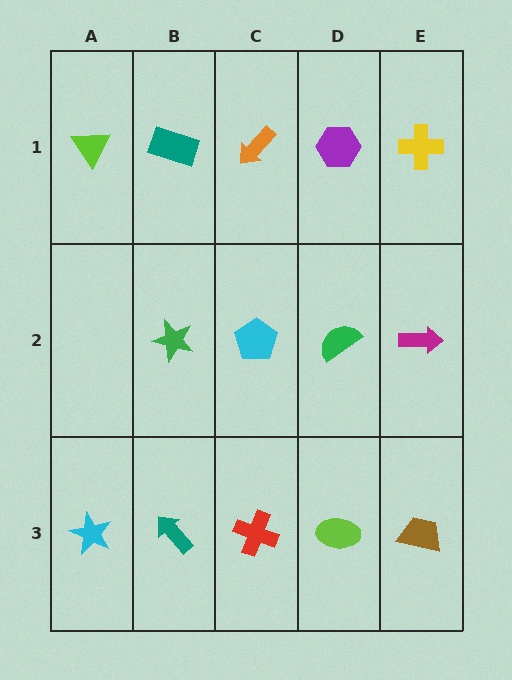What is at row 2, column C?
A cyan pentagon.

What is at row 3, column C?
A red cross.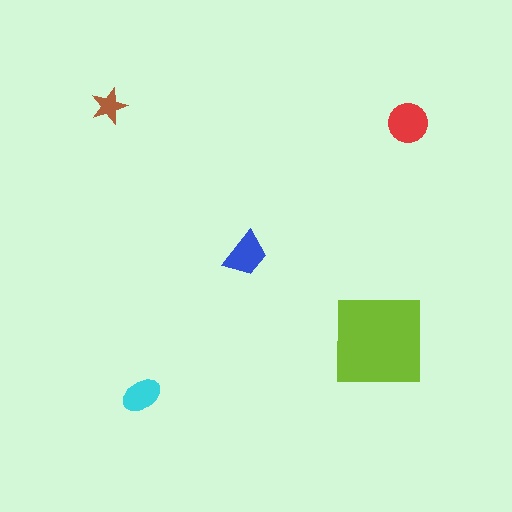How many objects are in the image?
There are 5 objects in the image.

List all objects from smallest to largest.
The brown star, the cyan ellipse, the blue trapezoid, the red circle, the lime square.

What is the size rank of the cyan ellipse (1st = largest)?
4th.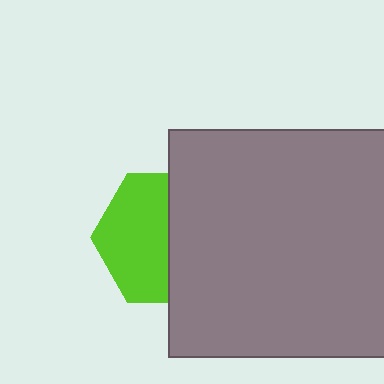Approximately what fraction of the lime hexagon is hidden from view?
Roughly 48% of the lime hexagon is hidden behind the gray square.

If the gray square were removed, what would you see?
You would see the complete lime hexagon.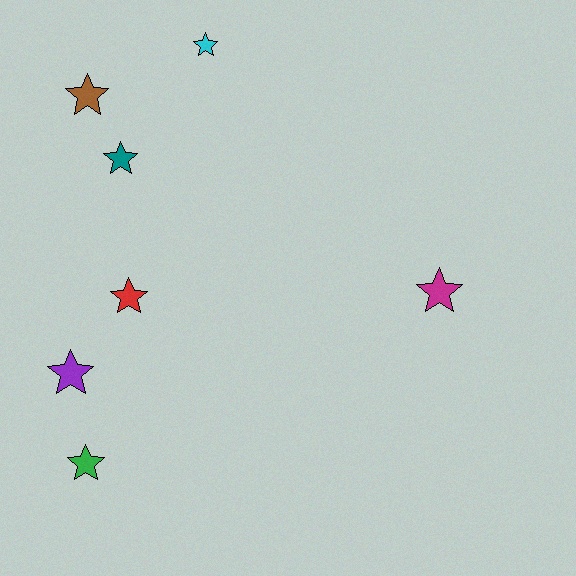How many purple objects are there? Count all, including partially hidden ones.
There is 1 purple object.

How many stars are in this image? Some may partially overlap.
There are 7 stars.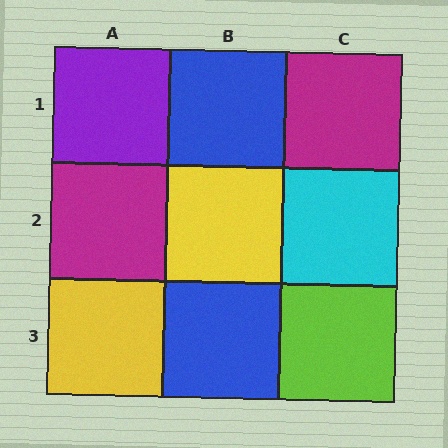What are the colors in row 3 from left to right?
Yellow, blue, lime.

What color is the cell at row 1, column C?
Magenta.